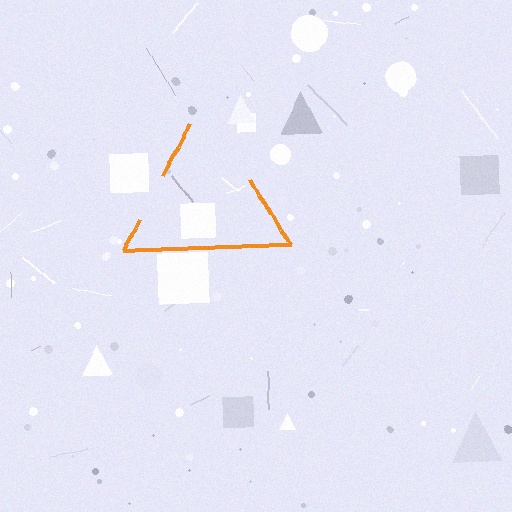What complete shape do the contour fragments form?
The contour fragments form a triangle.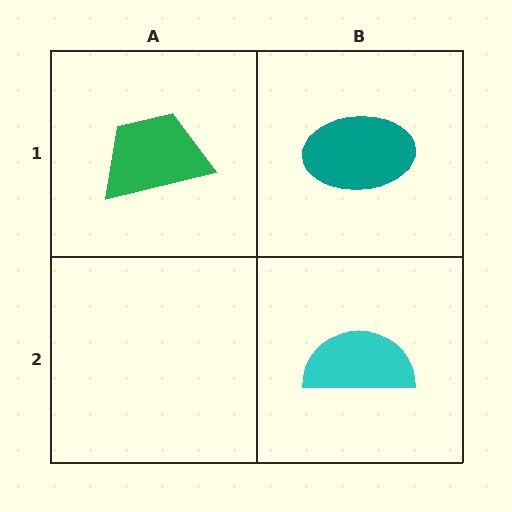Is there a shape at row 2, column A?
No, that cell is empty.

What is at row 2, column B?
A cyan semicircle.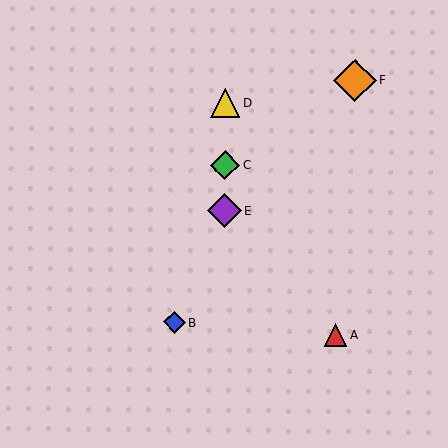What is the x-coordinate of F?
Object F is at x≈355.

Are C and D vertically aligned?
Yes, both are at x≈225.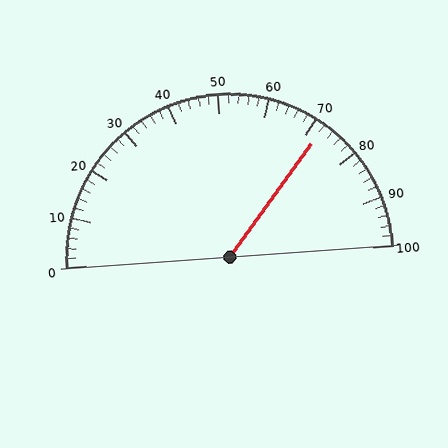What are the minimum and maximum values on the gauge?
The gauge ranges from 0 to 100.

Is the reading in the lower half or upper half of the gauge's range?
The reading is in the upper half of the range (0 to 100).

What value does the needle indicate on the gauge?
The needle indicates approximately 72.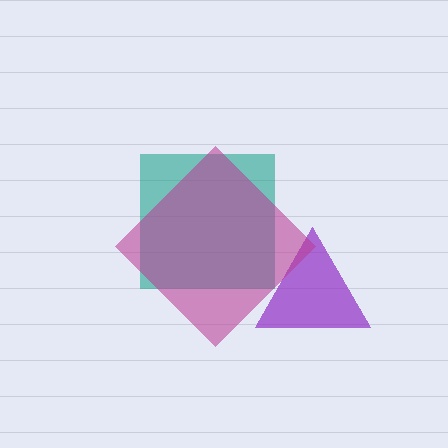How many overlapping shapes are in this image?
There are 3 overlapping shapes in the image.